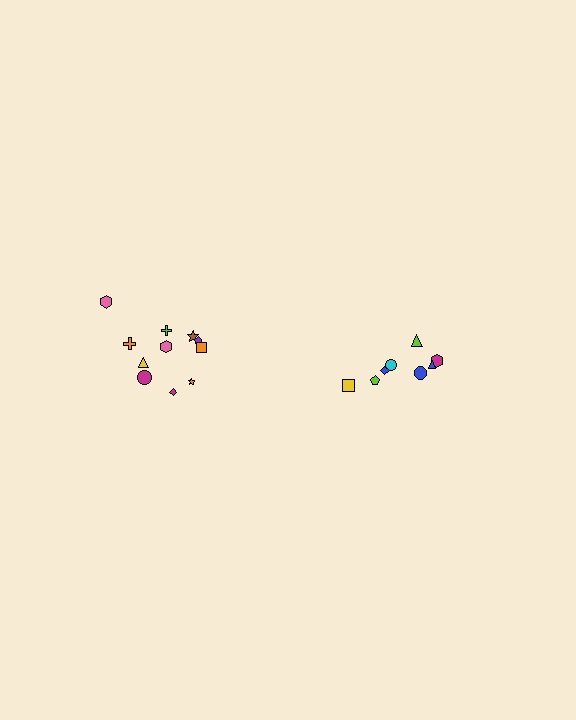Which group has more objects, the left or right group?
The left group.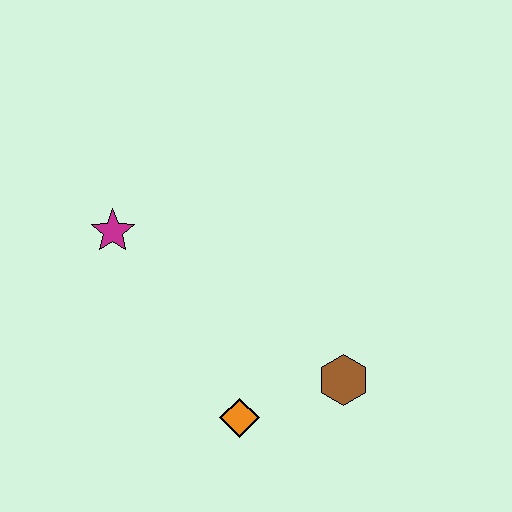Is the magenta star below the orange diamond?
No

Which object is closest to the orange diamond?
The brown hexagon is closest to the orange diamond.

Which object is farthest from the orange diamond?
The magenta star is farthest from the orange diamond.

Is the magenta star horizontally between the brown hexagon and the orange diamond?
No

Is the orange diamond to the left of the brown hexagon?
Yes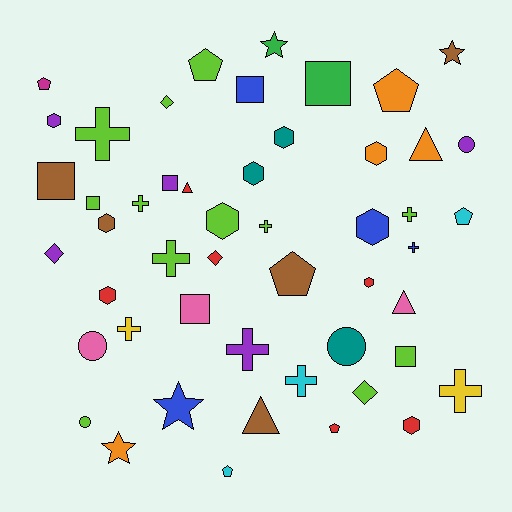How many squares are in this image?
There are 7 squares.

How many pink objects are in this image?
There are 3 pink objects.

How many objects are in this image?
There are 50 objects.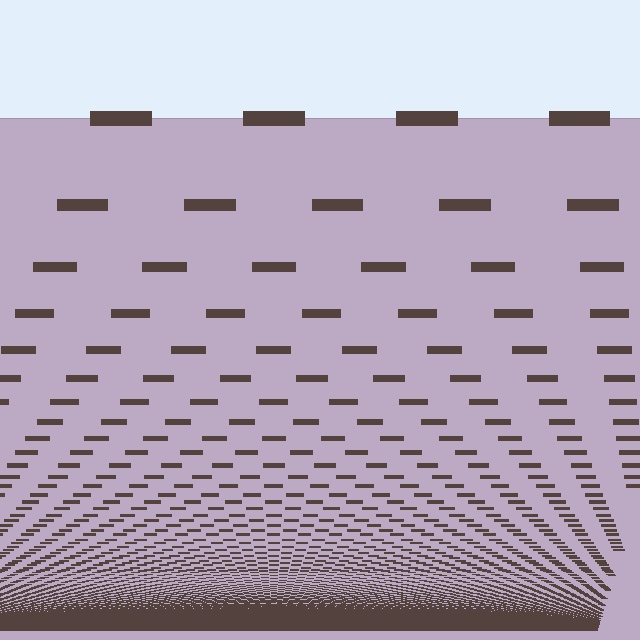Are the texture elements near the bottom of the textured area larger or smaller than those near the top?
Smaller. The gradient is inverted — elements near the bottom are smaller and denser.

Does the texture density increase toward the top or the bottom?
Density increases toward the bottom.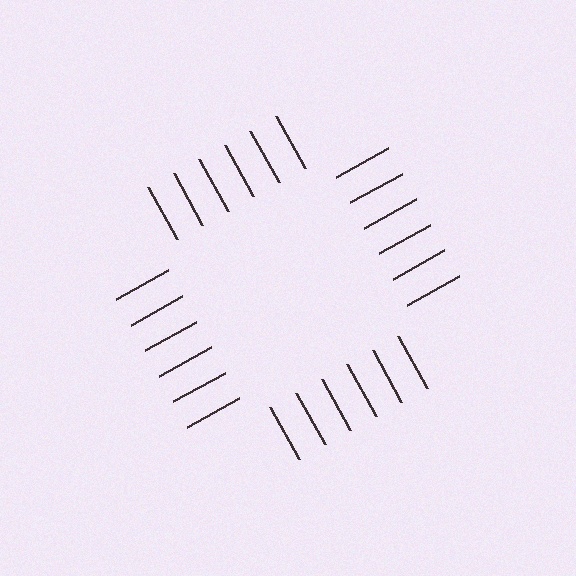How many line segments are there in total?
24 — 6 along each of the 4 edges.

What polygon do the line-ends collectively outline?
An illusory square — the line segments terminate on its edges but no continuous stroke is drawn.